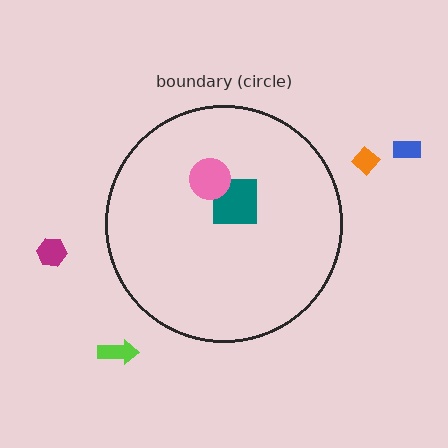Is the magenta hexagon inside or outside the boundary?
Outside.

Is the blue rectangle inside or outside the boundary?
Outside.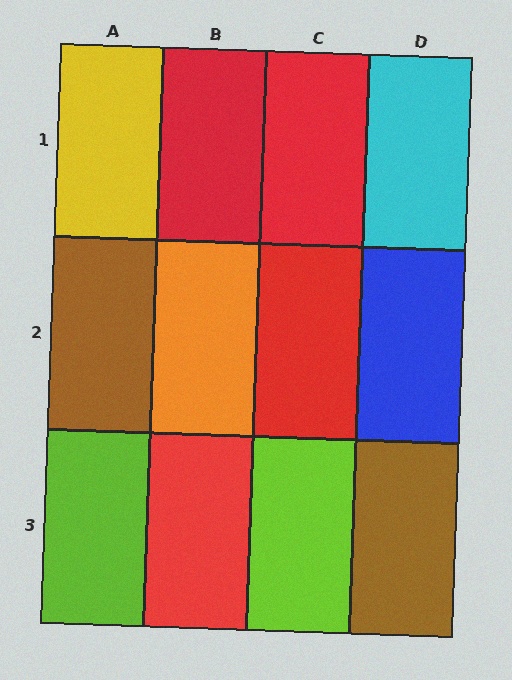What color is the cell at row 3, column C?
Lime.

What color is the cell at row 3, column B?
Red.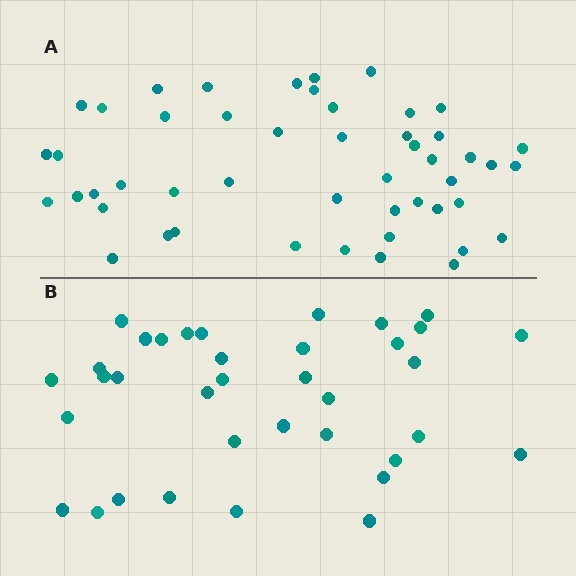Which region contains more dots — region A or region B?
Region A (the top region) has more dots.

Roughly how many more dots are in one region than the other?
Region A has approximately 15 more dots than region B.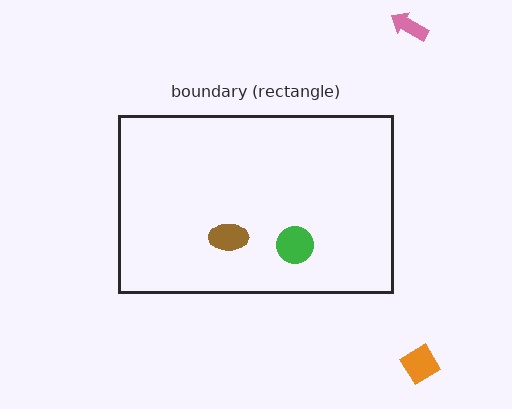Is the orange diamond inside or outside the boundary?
Outside.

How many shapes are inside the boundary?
2 inside, 2 outside.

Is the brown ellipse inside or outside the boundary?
Inside.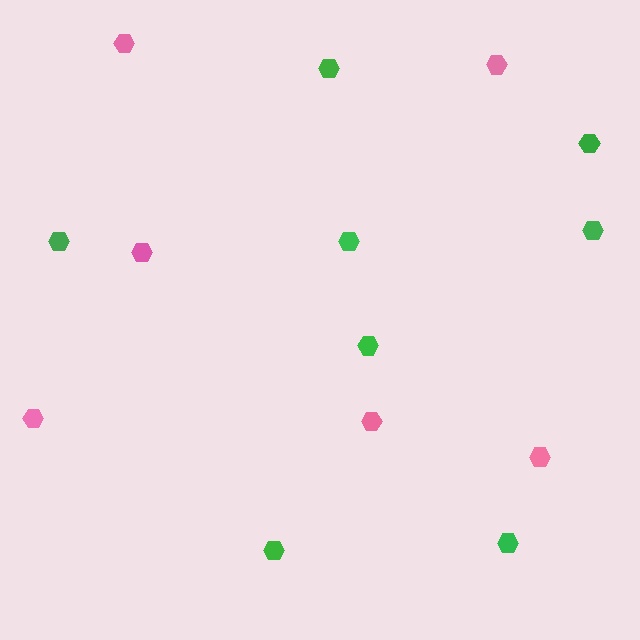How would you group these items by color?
There are 2 groups: one group of green hexagons (8) and one group of pink hexagons (6).